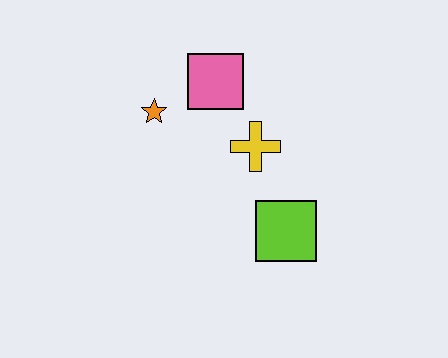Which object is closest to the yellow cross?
The pink square is closest to the yellow cross.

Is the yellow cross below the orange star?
Yes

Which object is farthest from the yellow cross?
The orange star is farthest from the yellow cross.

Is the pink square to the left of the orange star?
No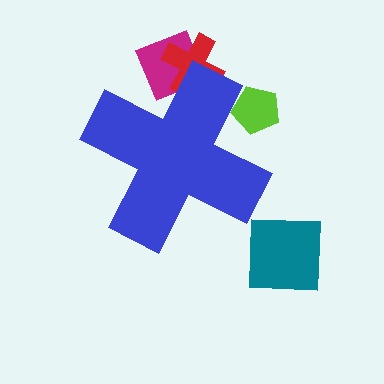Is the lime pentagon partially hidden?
Yes, the lime pentagon is partially hidden behind the blue cross.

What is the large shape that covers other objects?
A blue cross.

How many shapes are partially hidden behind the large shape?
3 shapes are partially hidden.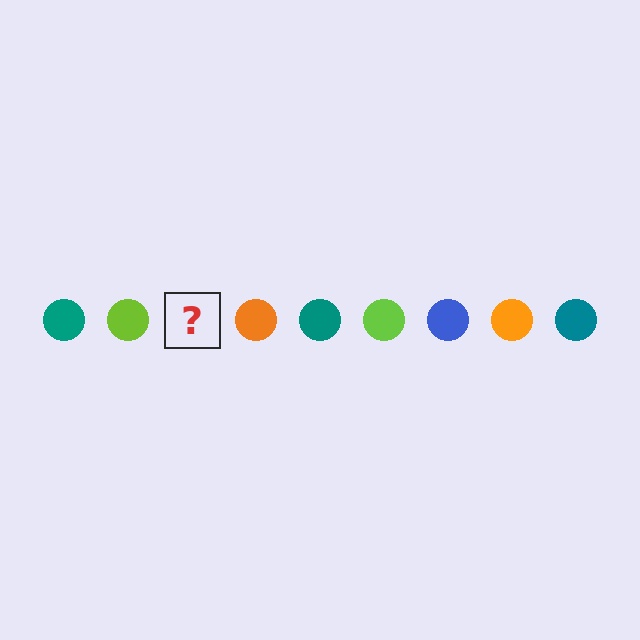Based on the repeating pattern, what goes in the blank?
The blank should be a blue circle.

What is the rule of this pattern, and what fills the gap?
The rule is that the pattern cycles through teal, lime, blue, orange circles. The gap should be filled with a blue circle.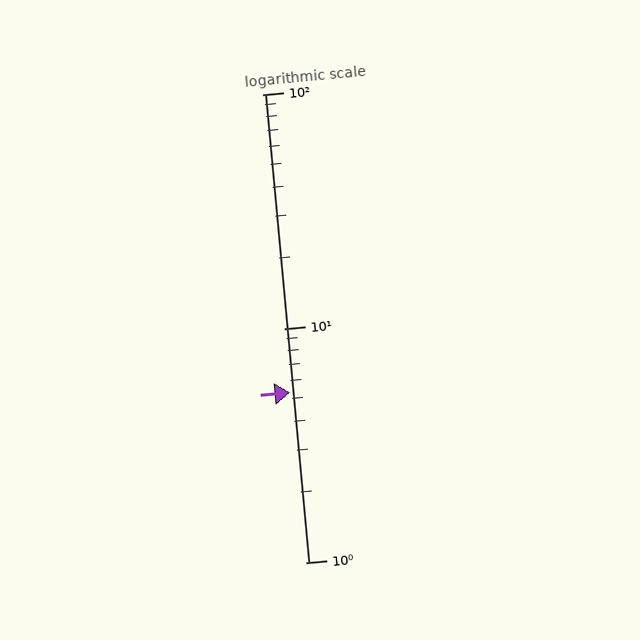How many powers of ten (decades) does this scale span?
The scale spans 2 decades, from 1 to 100.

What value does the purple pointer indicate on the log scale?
The pointer indicates approximately 5.3.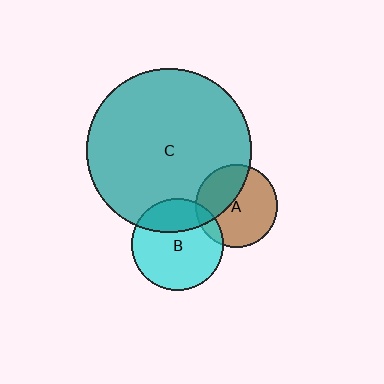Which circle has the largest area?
Circle C (teal).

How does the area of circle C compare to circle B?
Approximately 3.2 times.